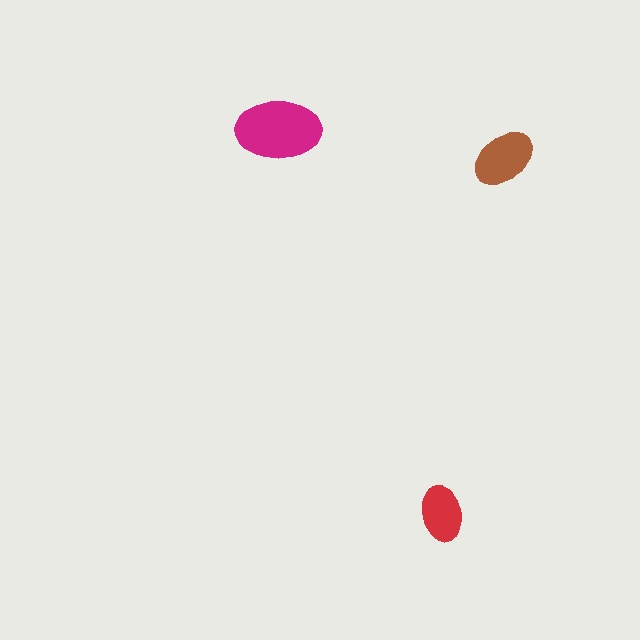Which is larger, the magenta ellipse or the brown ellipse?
The magenta one.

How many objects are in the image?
There are 3 objects in the image.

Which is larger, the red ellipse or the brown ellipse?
The brown one.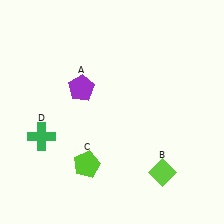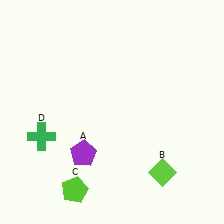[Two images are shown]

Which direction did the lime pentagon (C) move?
The lime pentagon (C) moved down.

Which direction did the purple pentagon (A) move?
The purple pentagon (A) moved down.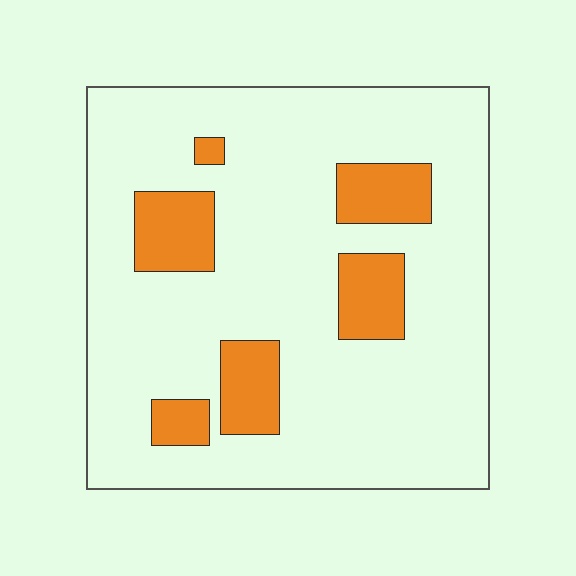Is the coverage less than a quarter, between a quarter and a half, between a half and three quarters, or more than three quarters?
Less than a quarter.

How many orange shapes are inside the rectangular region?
6.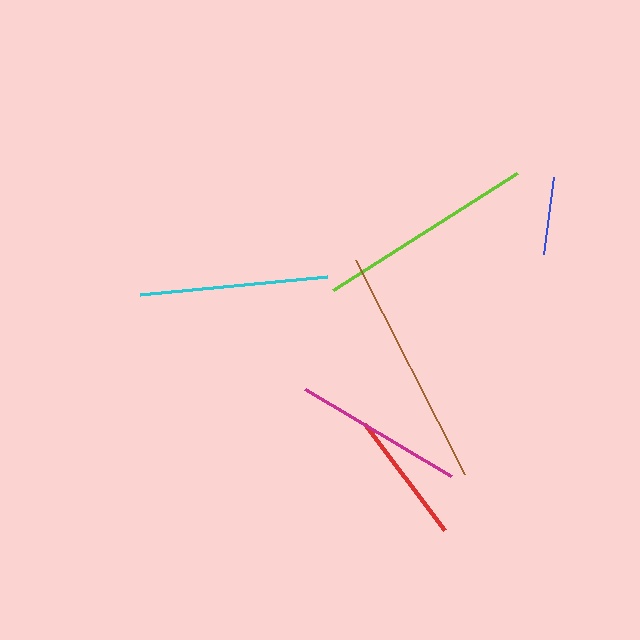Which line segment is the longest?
The brown line is the longest at approximately 240 pixels.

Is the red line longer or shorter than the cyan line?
The cyan line is longer than the red line.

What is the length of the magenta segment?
The magenta segment is approximately 170 pixels long.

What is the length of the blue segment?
The blue segment is approximately 78 pixels long.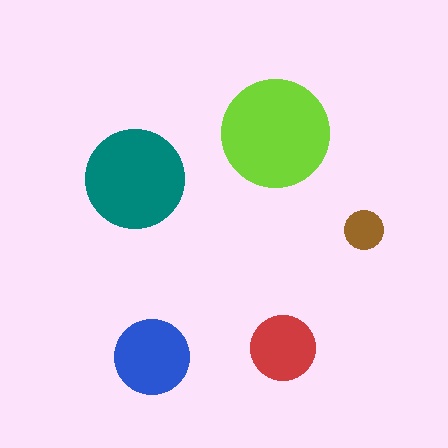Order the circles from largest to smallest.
the lime one, the teal one, the blue one, the red one, the brown one.